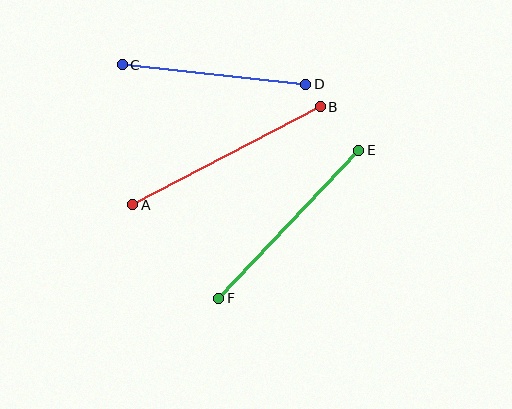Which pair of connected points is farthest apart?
Points A and B are farthest apart.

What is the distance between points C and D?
The distance is approximately 185 pixels.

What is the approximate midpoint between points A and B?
The midpoint is at approximately (227, 156) pixels.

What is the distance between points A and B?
The distance is approximately 211 pixels.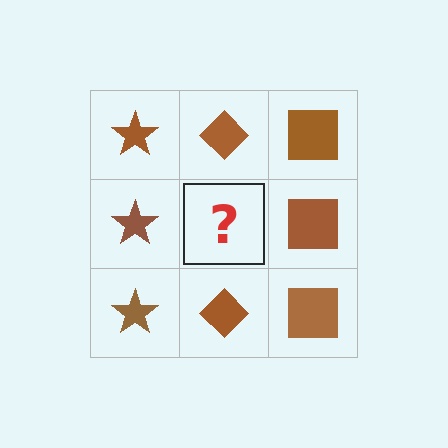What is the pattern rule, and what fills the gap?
The rule is that each column has a consistent shape. The gap should be filled with a brown diamond.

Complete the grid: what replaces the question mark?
The question mark should be replaced with a brown diamond.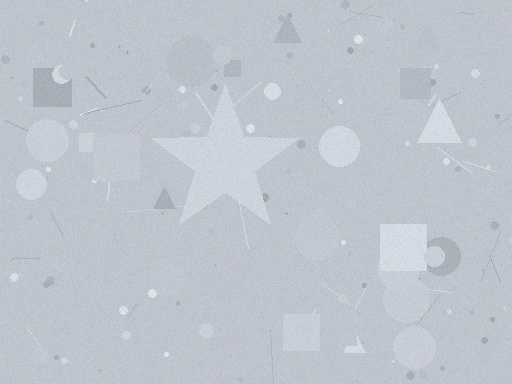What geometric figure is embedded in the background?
A star is embedded in the background.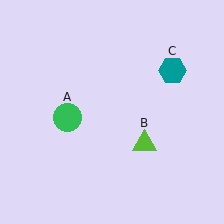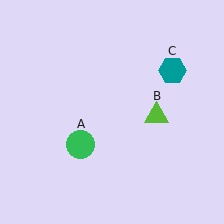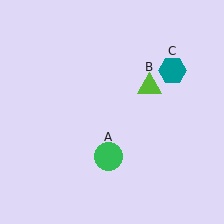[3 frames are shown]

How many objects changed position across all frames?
2 objects changed position: green circle (object A), lime triangle (object B).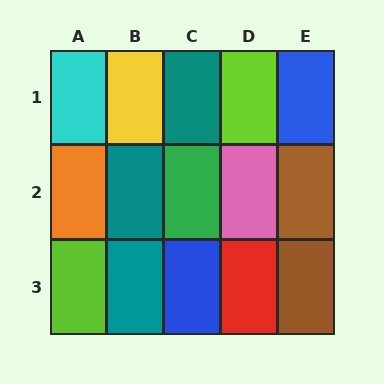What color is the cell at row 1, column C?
Teal.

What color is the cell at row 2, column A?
Orange.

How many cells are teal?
3 cells are teal.